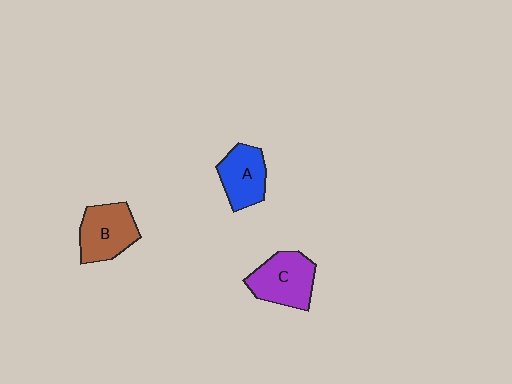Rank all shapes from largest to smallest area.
From largest to smallest: C (purple), B (brown), A (blue).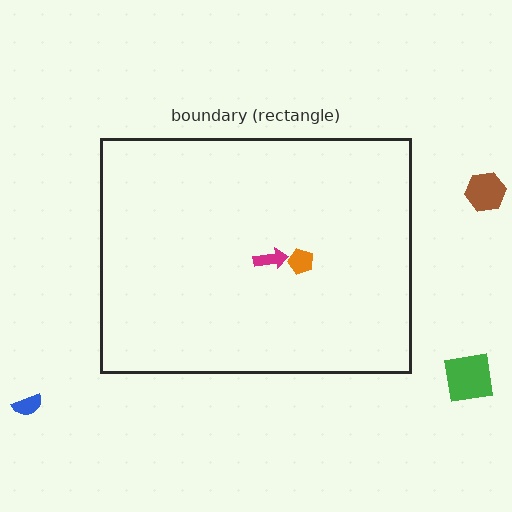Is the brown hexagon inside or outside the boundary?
Outside.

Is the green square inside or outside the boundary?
Outside.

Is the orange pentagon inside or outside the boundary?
Inside.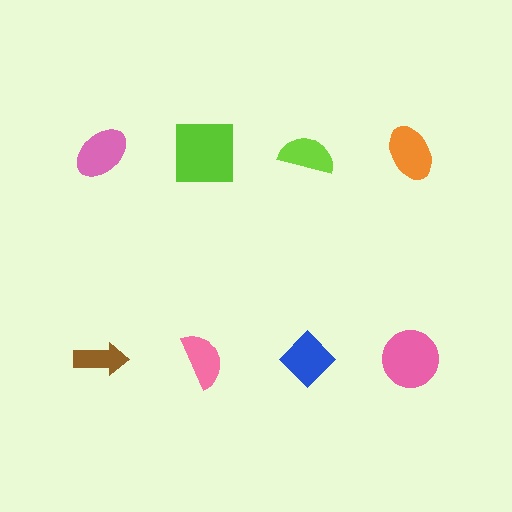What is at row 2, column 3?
A blue diamond.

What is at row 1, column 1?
A pink ellipse.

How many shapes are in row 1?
4 shapes.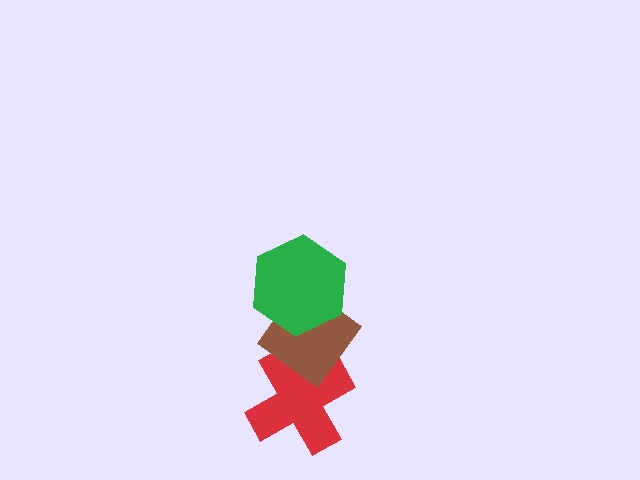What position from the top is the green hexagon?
The green hexagon is 1st from the top.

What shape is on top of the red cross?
The brown diamond is on top of the red cross.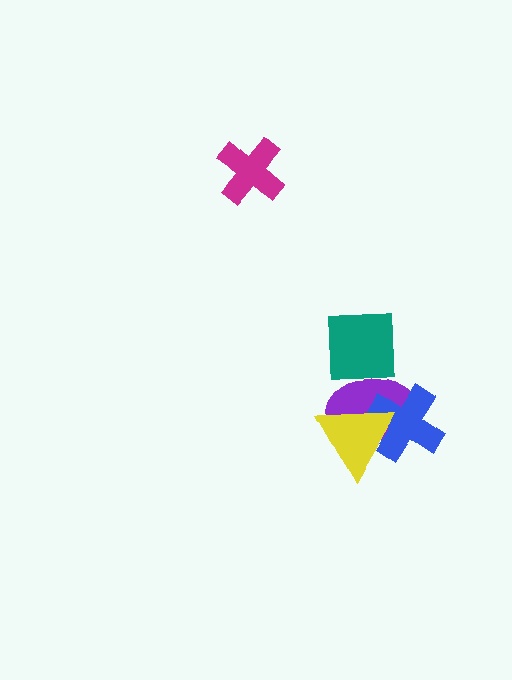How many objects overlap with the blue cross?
2 objects overlap with the blue cross.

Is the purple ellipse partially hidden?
Yes, it is partially covered by another shape.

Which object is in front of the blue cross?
The yellow triangle is in front of the blue cross.